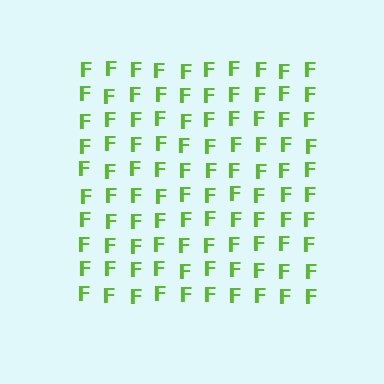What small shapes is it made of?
It is made of small letter F's.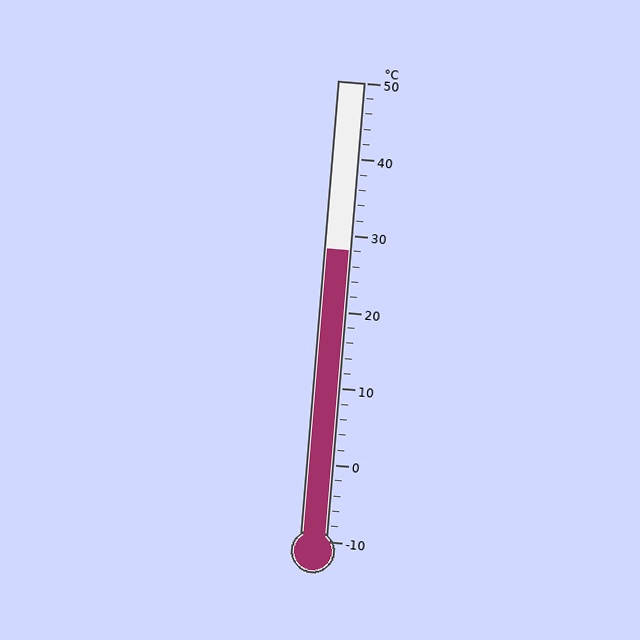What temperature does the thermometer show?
The thermometer shows approximately 28°C.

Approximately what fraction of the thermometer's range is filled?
The thermometer is filled to approximately 65% of its range.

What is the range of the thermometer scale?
The thermometer scale ranges from -10°C to 50°C.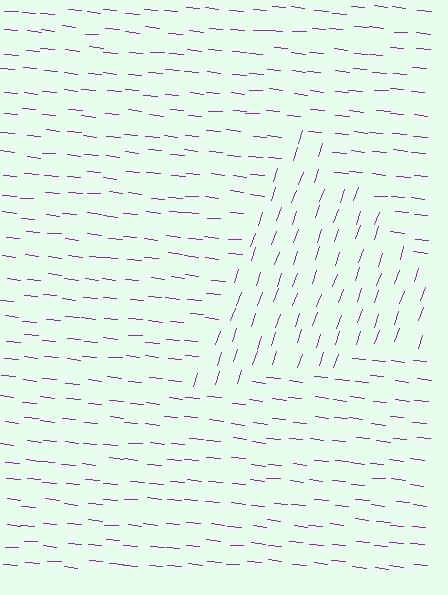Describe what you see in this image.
The image is filled with small purple line segments. A triangle region in the image has lines oriented differently from the surrounding lines, creating a visible texture boundary.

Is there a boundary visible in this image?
Yes, there is a texture boundary formed by a change in line orientation.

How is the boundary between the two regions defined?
The boundary is defined purely by a change in line orientation (approximately 77 degrees difference). All lines are the same color and thickness.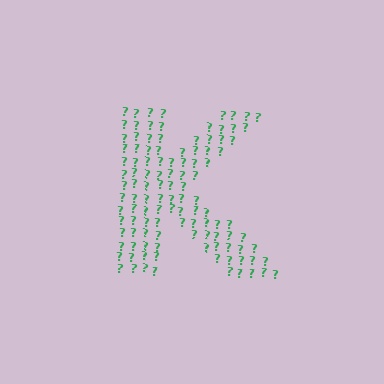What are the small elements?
The small elements are question marks.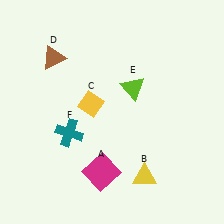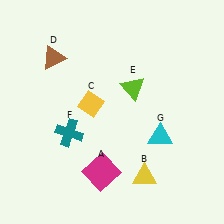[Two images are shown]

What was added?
A cyan triangle (G) was added in Image 2.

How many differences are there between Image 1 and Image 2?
There is 1 difference between the two images.